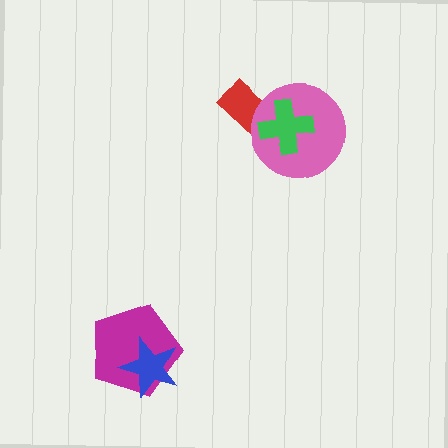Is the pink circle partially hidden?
Yes, it is partially covered by another shape.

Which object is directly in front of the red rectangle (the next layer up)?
The pink circle is directly in front of the red rectangle.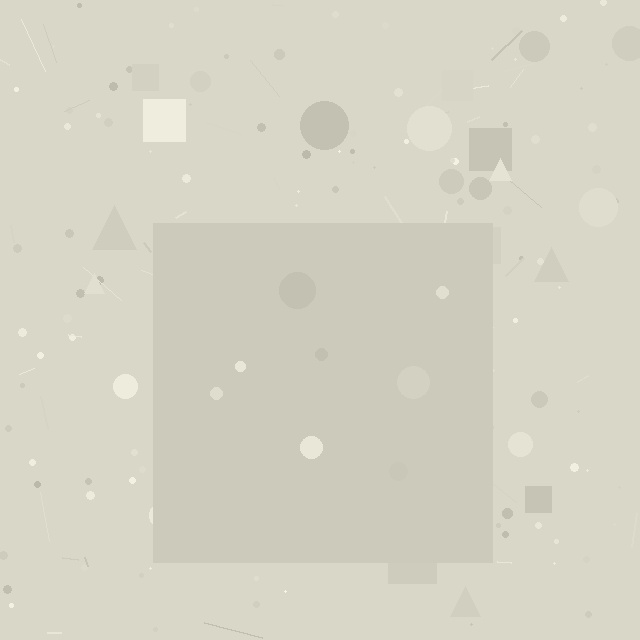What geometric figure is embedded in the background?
A square is embedded in the background.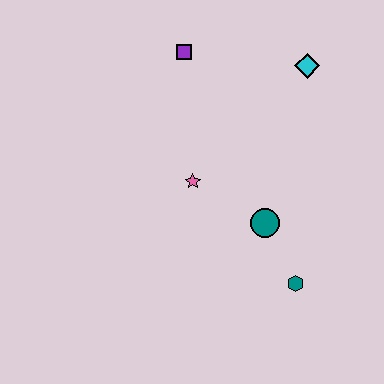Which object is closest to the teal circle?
The teal hexagon is closest to the teal circle.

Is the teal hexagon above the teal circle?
No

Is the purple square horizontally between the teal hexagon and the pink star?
No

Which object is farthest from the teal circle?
The purple square is farthest from the teal circle.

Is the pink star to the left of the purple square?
No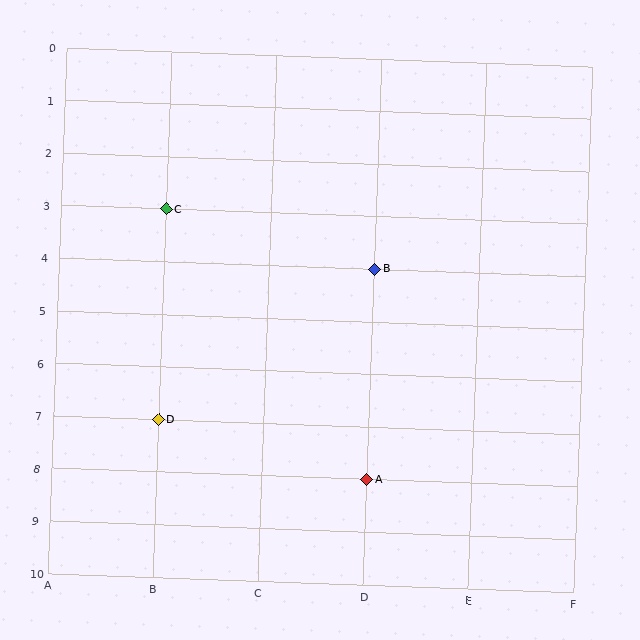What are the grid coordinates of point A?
Point A is at grid coordinates (D, 8).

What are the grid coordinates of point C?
Point C is at grid coordinates (B, 3).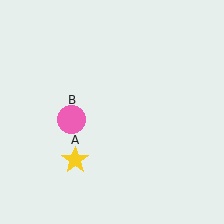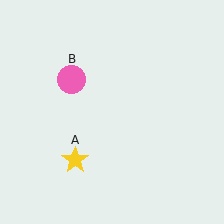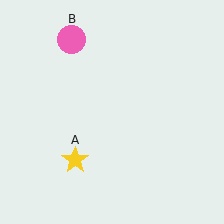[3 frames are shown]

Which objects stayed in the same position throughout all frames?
Yellow star (object A) remained stationary.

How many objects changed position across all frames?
1 object changed position: pink circle (object B).